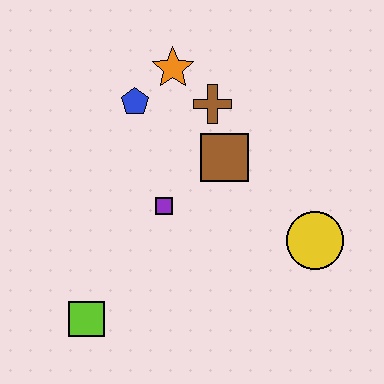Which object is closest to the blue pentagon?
The orange star is closest to the blue pentagon.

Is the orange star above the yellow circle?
Yes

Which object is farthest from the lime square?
The orange star is farthest from the lime square.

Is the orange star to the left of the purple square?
No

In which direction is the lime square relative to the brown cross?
The lime square is below the brown cross.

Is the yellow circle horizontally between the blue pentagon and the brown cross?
No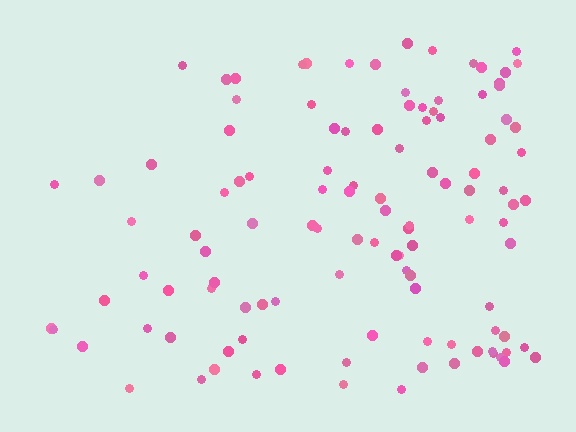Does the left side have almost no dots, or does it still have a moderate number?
Still a moderate number, just noticeably fewer than the right.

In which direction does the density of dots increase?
From left to right, with the right side densest.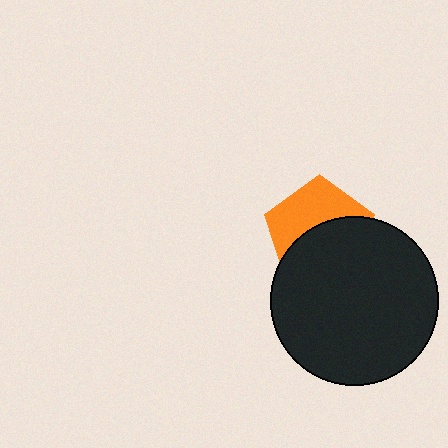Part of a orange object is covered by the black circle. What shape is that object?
It is a pentagon.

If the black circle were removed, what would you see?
You would see the complete orange pentagon.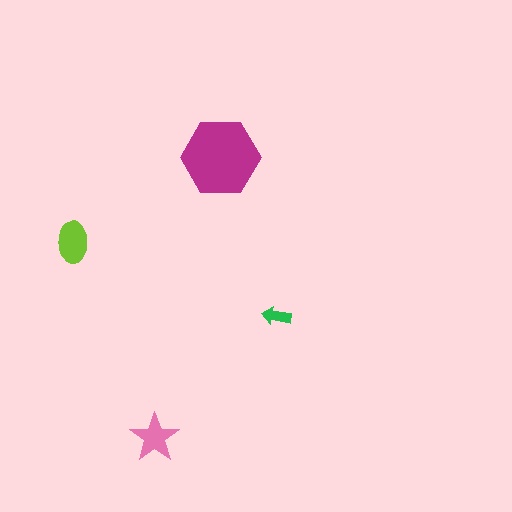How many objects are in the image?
There are 4 objects in the image.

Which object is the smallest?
The green arrow.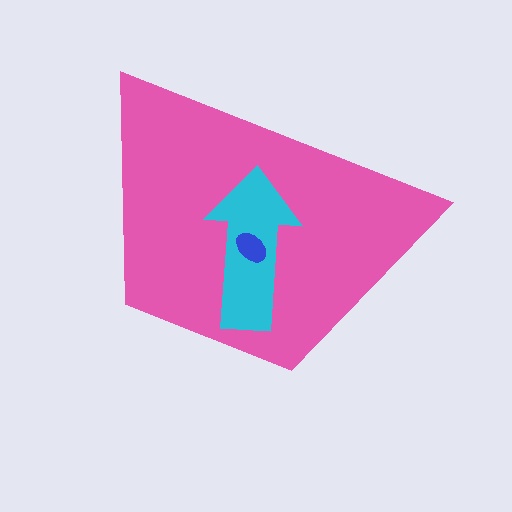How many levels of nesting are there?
3.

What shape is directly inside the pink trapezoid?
The cyan arrow.